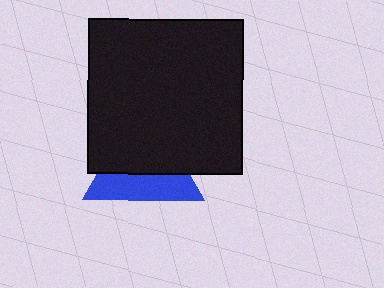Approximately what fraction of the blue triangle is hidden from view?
Roughly 58% of the blue triangle is hidden behind the black square.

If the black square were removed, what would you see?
You would see the complete blue triangle.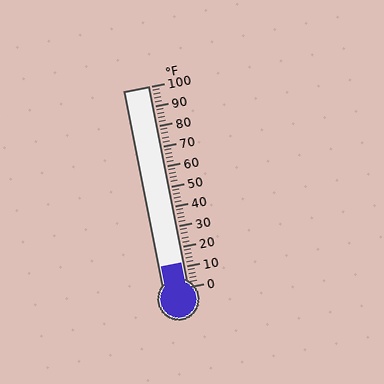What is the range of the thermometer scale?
The thermometer scale ranges from 0°F to 100°F.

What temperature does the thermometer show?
The thermometer shows approximately 12°F.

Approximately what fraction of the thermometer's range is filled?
The thermometer is filled to approximately 10% of its range.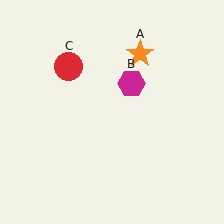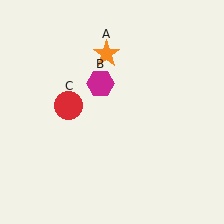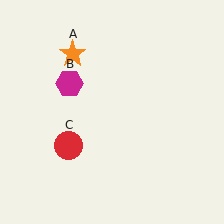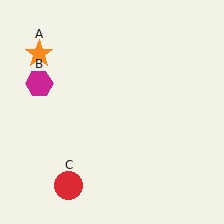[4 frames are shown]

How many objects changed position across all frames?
3 objects changed position: orange star (object A), magenta hexagon (object B), red circle (object C).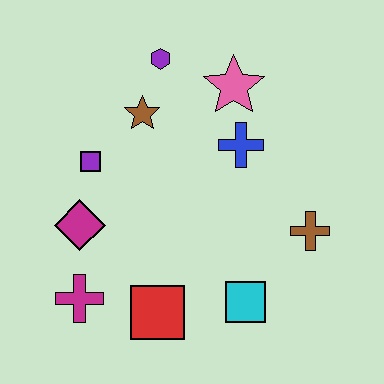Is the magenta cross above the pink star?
No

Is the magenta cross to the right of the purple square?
No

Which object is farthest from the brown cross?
The magenta cross is farthest from the brown cross.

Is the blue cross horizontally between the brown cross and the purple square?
Yes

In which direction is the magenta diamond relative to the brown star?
The magenta diamond is below the brown star.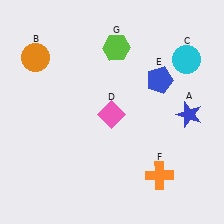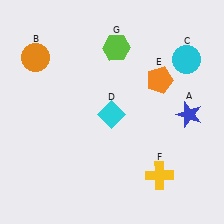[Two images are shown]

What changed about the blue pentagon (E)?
In Image 1, E is blue. In Image 2, it changed to orange.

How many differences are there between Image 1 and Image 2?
There are 3 differences between the two images.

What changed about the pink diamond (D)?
In Image 1, D is pink. In Image 2, it changed to cyan.